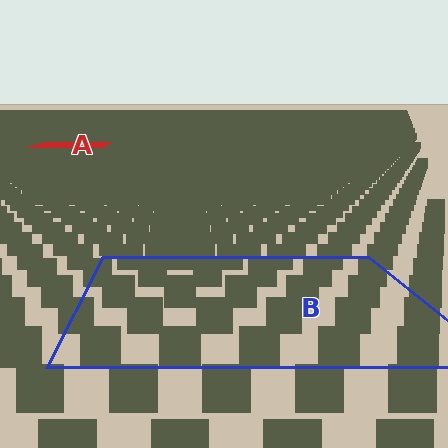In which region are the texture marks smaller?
The texture marks are smaller in region A, because it is farther away.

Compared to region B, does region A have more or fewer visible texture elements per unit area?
Region A has more texture elements per unit area — they are packed more densely because it is farther away.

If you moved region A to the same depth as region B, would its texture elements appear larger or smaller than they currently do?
They would appear larger. At a closer depth, the same texture elements are projected at a bigger on-screen size.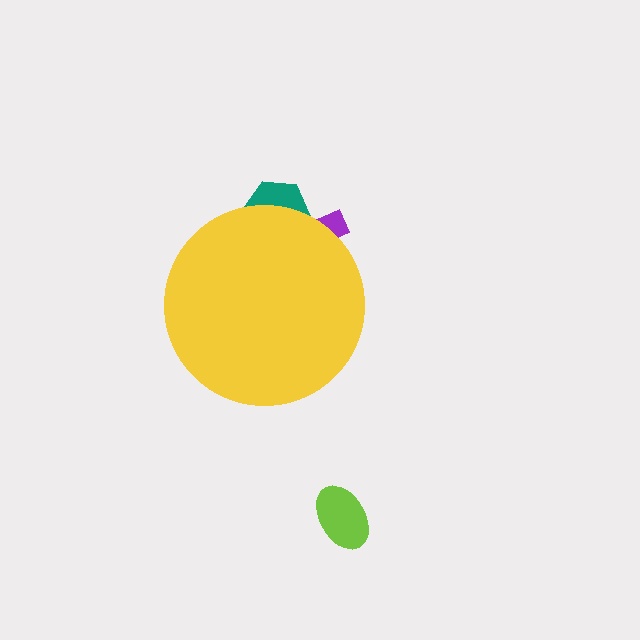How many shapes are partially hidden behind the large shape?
2 shapes are partially hidden.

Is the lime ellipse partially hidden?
No, the lime ellipse is fully visible.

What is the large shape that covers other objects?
A yellow circle.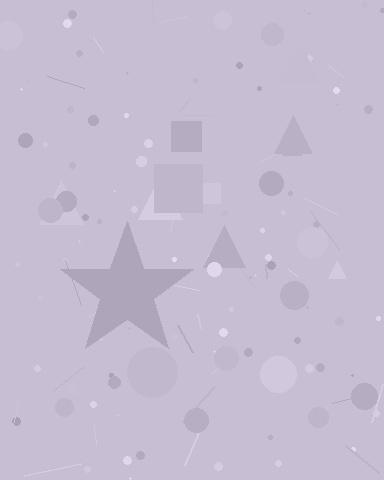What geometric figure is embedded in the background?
A star is embedded in the background.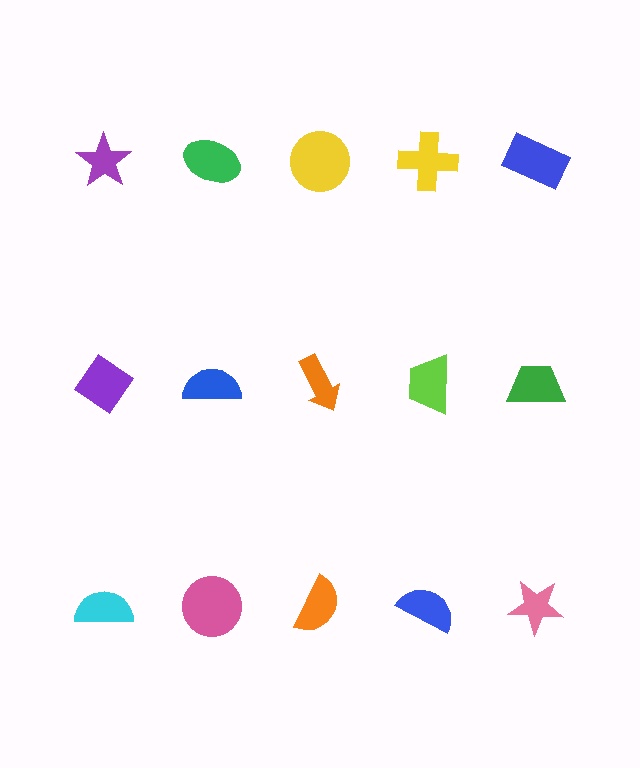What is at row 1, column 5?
A blue rectangle.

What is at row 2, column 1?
A purple diamond.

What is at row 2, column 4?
A lime trapezoid.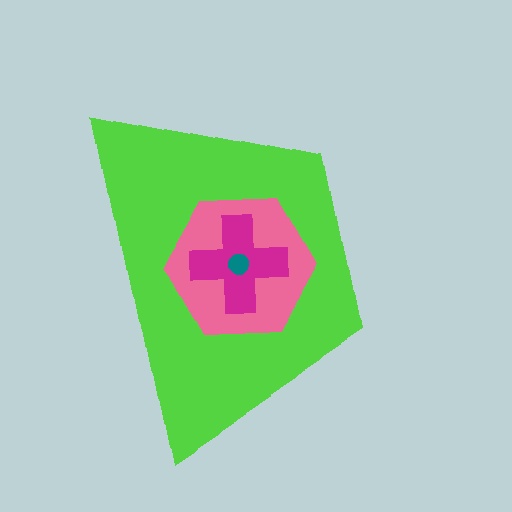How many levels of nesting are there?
4.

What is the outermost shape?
The lime trapezoid.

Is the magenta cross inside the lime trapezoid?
Yes.